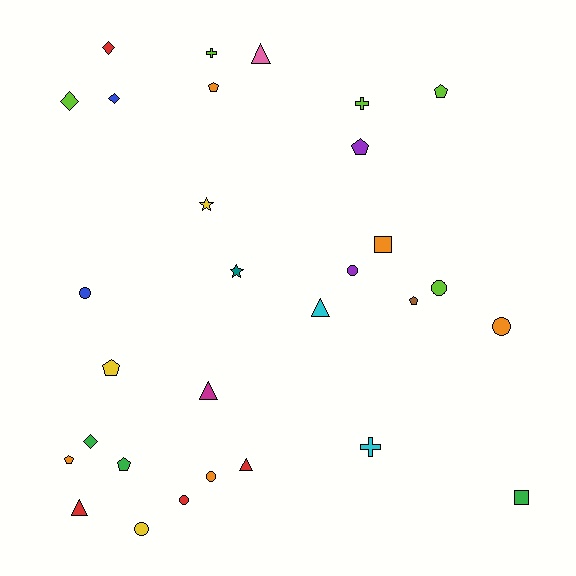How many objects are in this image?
There are 30 objects.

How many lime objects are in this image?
There are 5 lime objects.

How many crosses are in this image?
There are 3 crosses.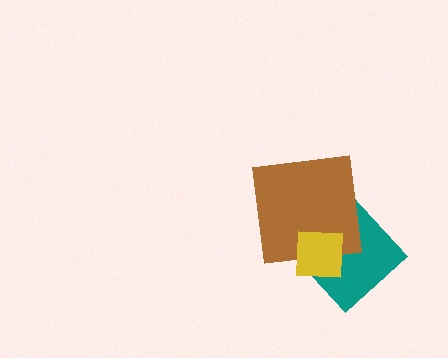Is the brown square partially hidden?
Yes, it is partially covered by another shape.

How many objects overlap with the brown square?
2 objects overlap with the brown square.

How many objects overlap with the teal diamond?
2 objects overlap with the teal diamond.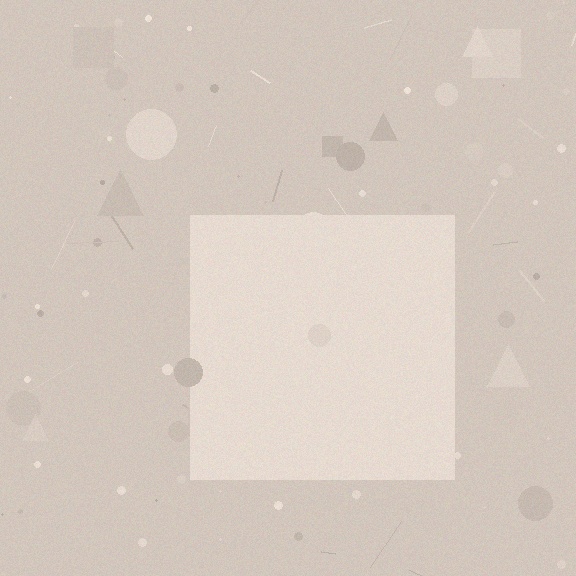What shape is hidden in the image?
A square is hidden in the image.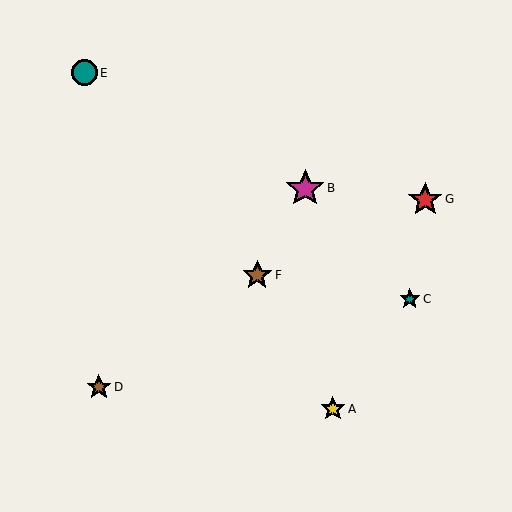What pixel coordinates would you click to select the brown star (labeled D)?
Click at (99, 387) to select the brown star D.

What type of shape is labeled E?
Shape E is a teal circle.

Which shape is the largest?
The magenta star (labeled B) is the largest.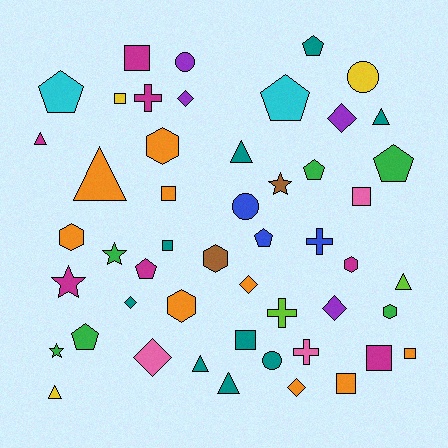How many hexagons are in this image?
There are 6 hexagons.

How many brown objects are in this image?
There are 2 brown objects.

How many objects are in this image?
There are 50 objects.